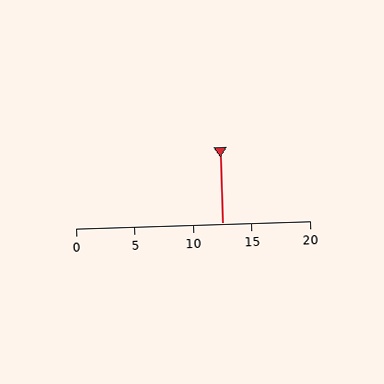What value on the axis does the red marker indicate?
The marker indicates approximately 12.5.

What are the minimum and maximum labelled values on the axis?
The axis runs from 0 to 20.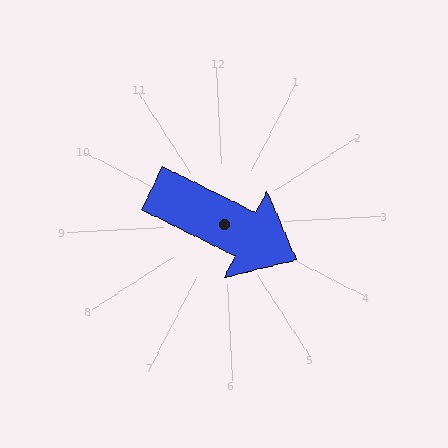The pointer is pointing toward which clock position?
Roughly 4 o'clock.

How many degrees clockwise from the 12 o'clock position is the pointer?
Approximately 120 degrees.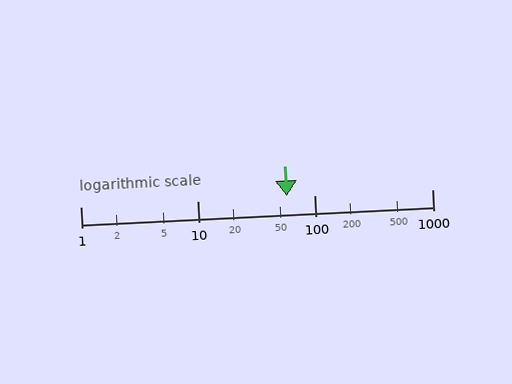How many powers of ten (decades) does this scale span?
The scale spans 3 decades, from 1 to 1000.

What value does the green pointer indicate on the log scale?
The pointer indicates approximately 58.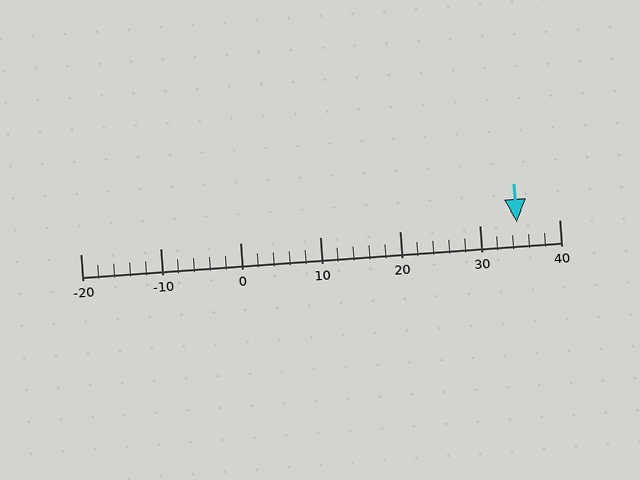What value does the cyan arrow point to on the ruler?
The cyan arrow points to approximately 35.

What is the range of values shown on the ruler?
The ruler shows values from -20 to 40.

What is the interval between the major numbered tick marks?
The major tick marks are spaced 10 units apart.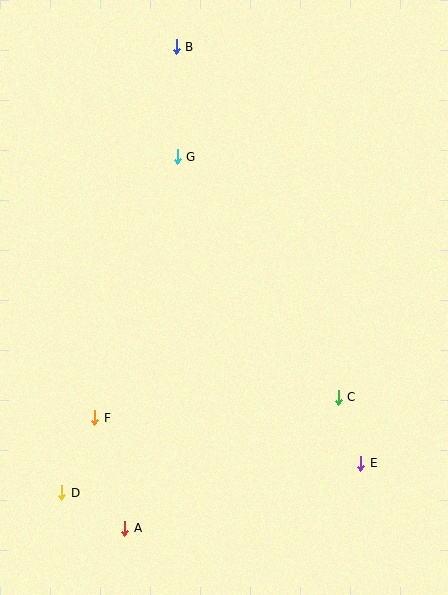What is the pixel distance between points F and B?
The distance between F and B is 380 pixels.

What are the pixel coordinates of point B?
Point B is at (176, 47).